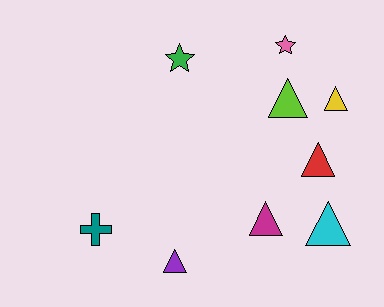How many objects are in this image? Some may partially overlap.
There are 9 objects.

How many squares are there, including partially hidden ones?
There are no squares.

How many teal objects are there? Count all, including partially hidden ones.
There is 1 teal object.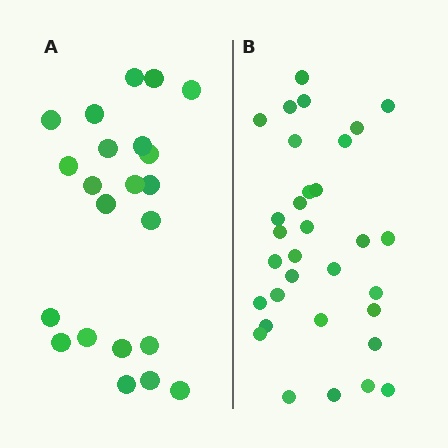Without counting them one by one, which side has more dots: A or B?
Region B (the right region) has more dots.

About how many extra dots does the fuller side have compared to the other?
Region B has roughly 10 or so more dots than region A.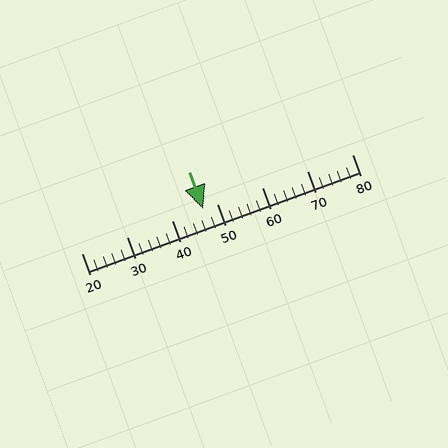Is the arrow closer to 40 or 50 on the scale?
The arrow is closer to 50.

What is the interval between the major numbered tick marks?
The major tick marks are spaced 10 units apart.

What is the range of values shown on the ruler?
The ruler shows values from 20 to 80.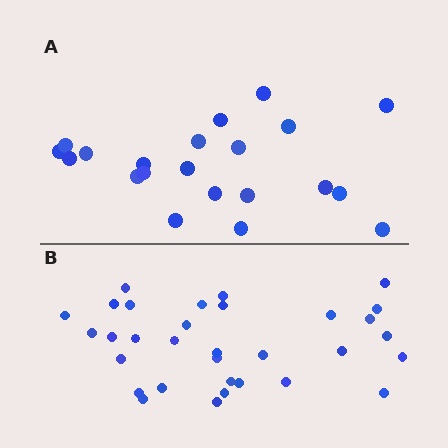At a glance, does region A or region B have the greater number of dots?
Region B (the bottom region) has more dots.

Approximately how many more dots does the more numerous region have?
Region B has roughly 12 or so more dots than region A.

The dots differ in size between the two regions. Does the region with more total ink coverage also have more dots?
No. Region A has more total ink coverage because its dots are larger, but region B actually contains more individual dots. Total area can be misleading — the number of items is what matters here.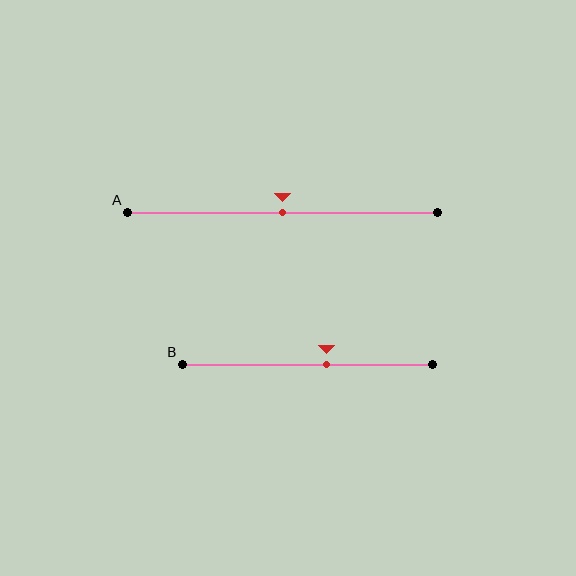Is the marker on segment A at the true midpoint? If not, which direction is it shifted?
Yes, the marker on segment A is at the true midpoint.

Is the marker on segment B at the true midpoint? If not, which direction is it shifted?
No, the marker on segment B is shifted to the right by about 8% of the segment length.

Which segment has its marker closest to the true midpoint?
Segment A has its marker closest to the true midpoint.